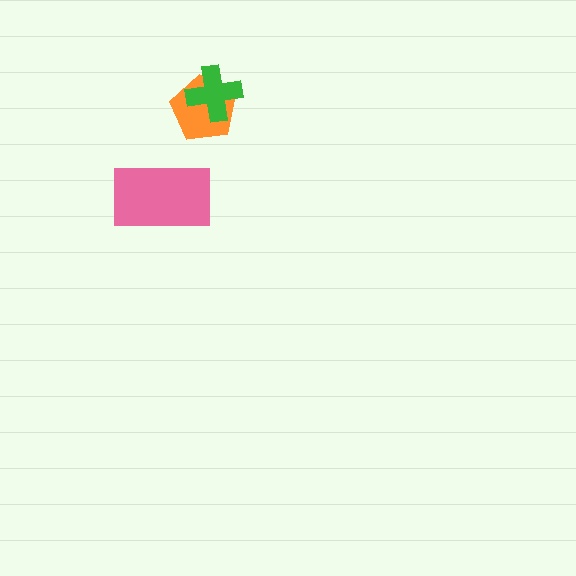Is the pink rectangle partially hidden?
No, no other shape covers it.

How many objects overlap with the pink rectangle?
0 objects overlap with the pink rectangle.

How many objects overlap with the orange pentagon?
1 object overlaps with the orange pentagon.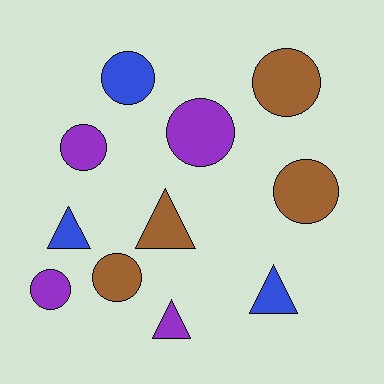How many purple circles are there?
There are 3 purple circles.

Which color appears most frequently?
Purple, with 4 objects.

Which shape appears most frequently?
Circle, with 7 objects.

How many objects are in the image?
There are 11 objects.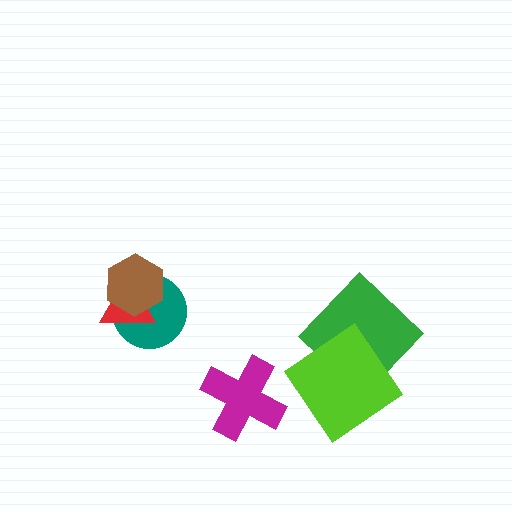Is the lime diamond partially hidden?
No, no other shape covers it.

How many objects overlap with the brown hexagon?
2 objects overlap with the brown hexagon.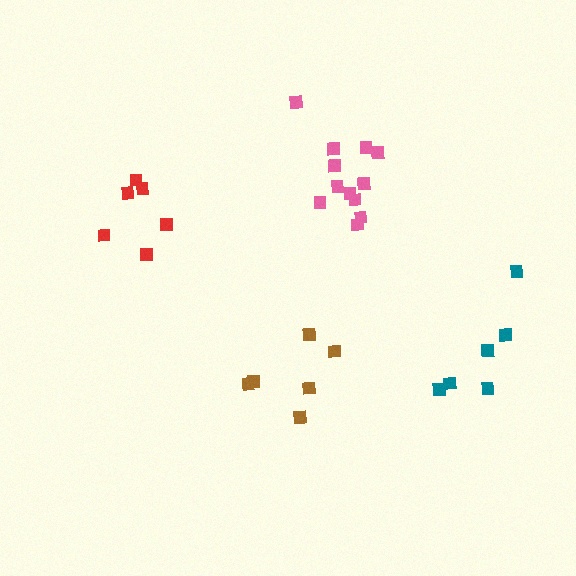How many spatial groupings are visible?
There are 4 spatial groupings.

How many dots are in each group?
Group 1: 12 dots, Group 2: 7 dots, Group 3: 6 dots, Group 4: 6 dots (31 total).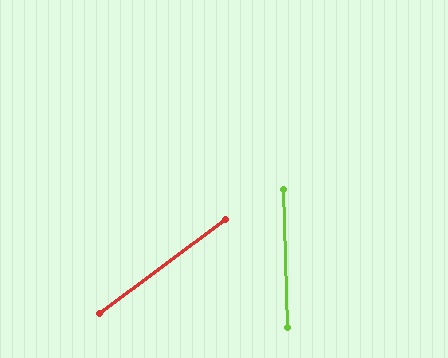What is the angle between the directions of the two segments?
Approximately 55 degrees.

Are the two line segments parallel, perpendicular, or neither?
Neither parallel nor perpendicular — they differ by about 55°.